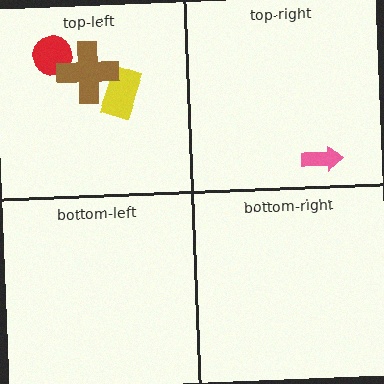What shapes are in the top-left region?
The yellow rectangle, the red circle, the brown cross.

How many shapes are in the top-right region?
1.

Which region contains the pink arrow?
The top-right region.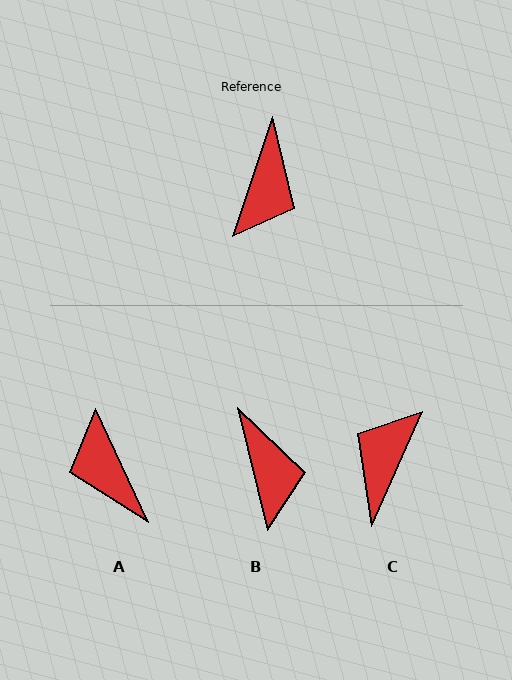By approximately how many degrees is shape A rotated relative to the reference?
Approximately 137 degrees clockwise.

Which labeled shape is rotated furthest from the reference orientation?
C, about 174 degrees away.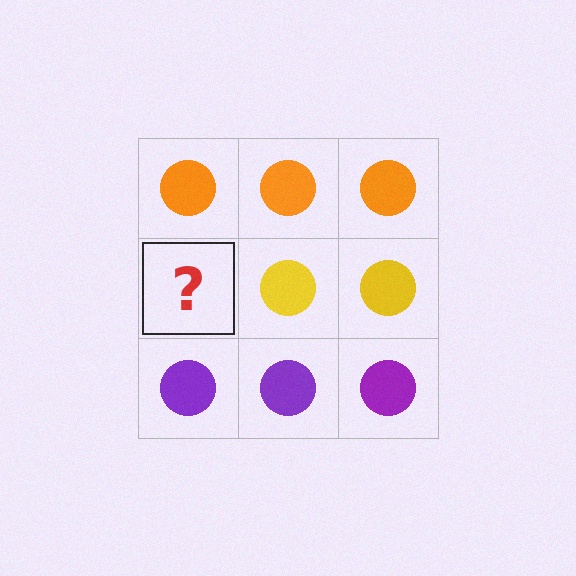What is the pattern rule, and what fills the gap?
The rule is that each row has a consistent color. The gap should be filled with a yellow circle.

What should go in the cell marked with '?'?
The missing cell should contain a yellow circle.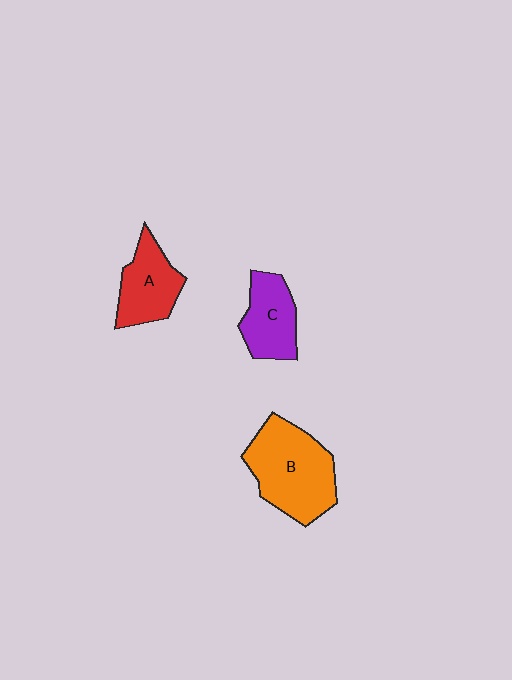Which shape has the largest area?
Shape B (orange).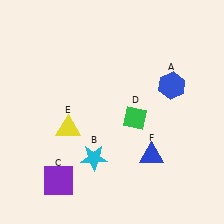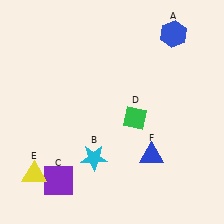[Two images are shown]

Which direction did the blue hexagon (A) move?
The blue hexagon (A) moved up.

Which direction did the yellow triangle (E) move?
The yellow triangle (E) moved down.